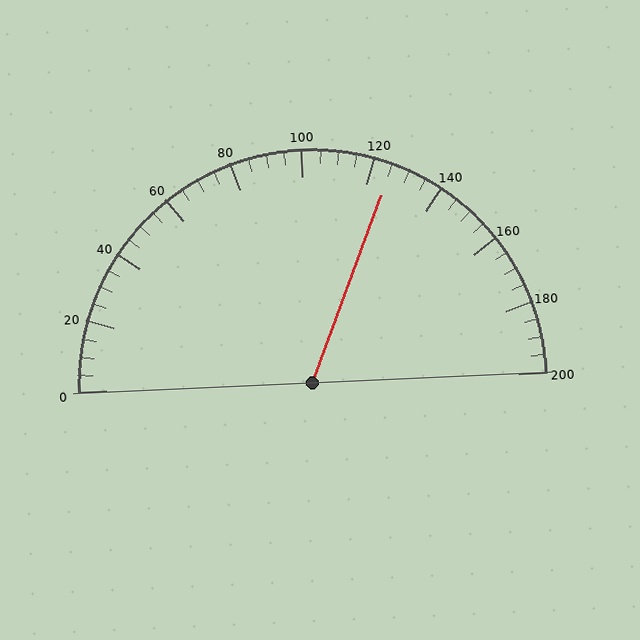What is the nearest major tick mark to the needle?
The nearest major tick mark is 120.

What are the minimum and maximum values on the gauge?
The gauge ranges from 0 to 200.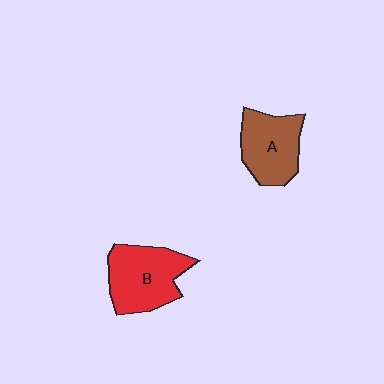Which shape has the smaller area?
Shape A (brown).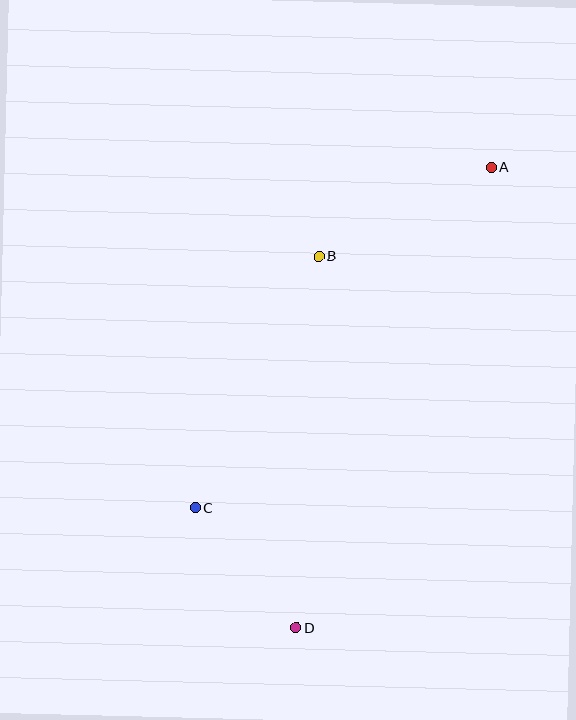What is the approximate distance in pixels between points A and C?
The distance between A and C is approximately 451 pixels.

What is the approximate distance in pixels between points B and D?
The distance between B and D is approximately 372 pixels.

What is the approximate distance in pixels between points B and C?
The distance between B and C is approximately 280 pixels.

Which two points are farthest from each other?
Points A and D are farthest from each other.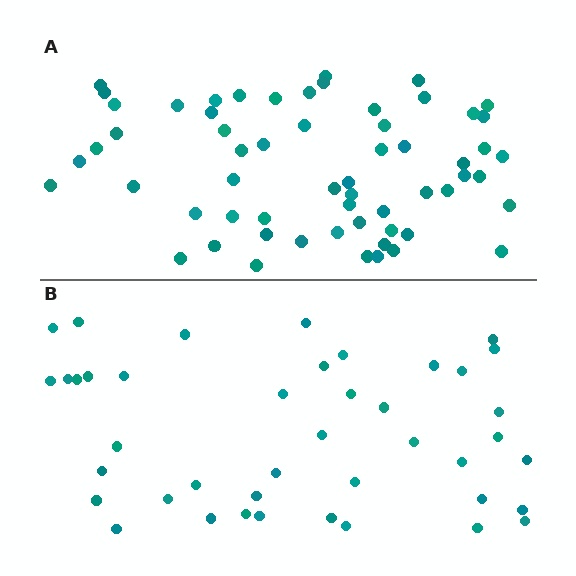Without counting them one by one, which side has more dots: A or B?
Region A (the top region) has more dots.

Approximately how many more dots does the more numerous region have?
Region A has approximately 20 more dots than region B.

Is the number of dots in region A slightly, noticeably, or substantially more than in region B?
Region A has noticeably more, but not dramatically so. The ratio is roughly 1.4 to 1.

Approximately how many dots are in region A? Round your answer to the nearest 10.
About 60 dots.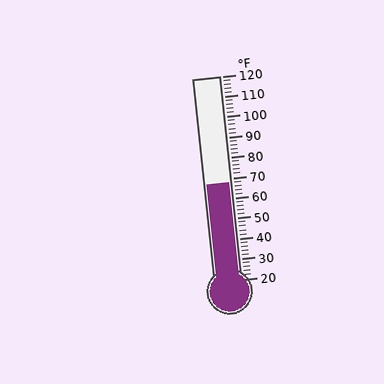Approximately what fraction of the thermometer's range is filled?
The thermometer is filled to approximately 50% of its range.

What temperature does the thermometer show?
The thermometer shows approximately 68°F.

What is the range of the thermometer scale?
The thermometer scale ranges from 20°F to 120°F.